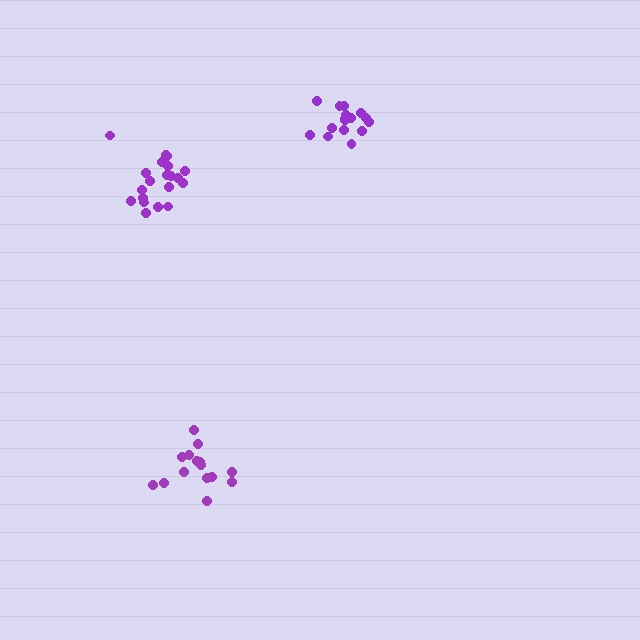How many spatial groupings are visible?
There are 3 spatial groupings.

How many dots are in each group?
Group 1: 17 dots, Group 2: 20 dots, Group 3: 15 dots (52 total).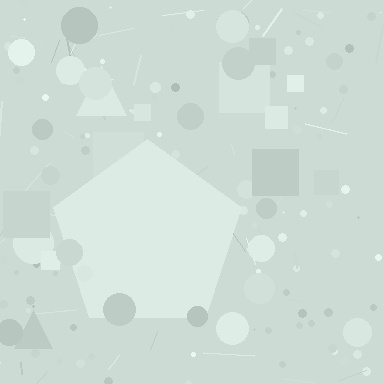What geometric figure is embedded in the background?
A pentagon is embedded in the background.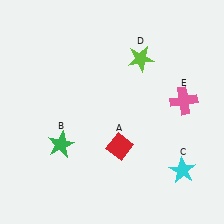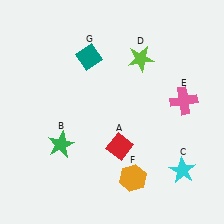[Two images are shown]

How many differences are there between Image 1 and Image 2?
There are 2 differences between the two images.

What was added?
An orange hexagon (F), a teal diamond (G) were added in Image 2.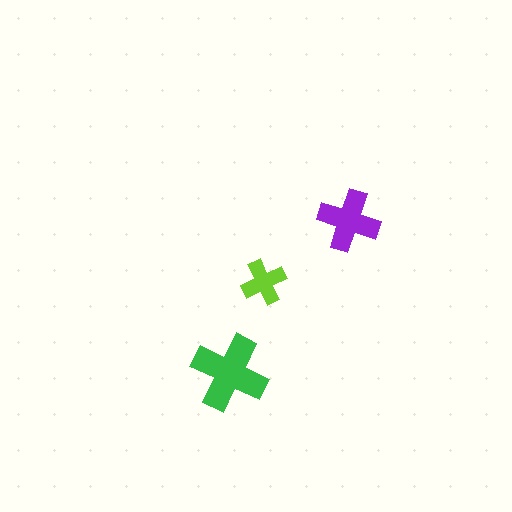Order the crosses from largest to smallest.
the green one, the purple one, the lime one.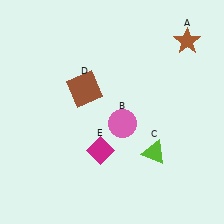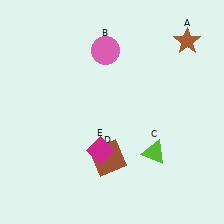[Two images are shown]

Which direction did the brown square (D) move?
The brown square (D) moved down.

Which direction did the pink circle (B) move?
The pink circle (B) moved up.